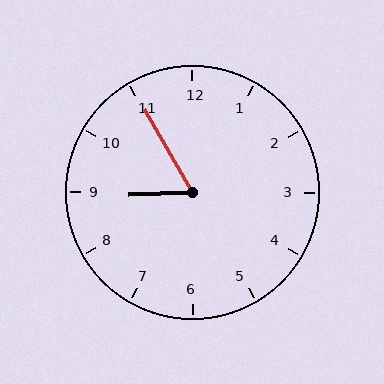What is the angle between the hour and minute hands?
Approximately 62 degrees.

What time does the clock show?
8:55.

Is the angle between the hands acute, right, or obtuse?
It is acute.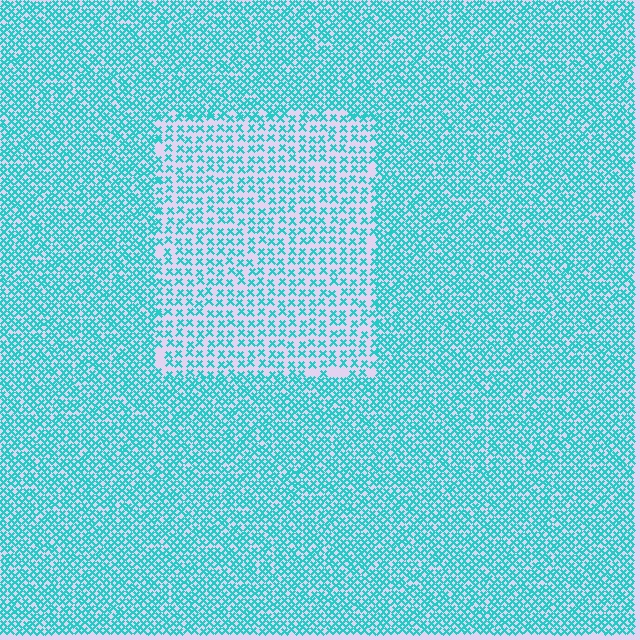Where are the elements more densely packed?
The elements are more densely packed outside the rectangle boundary.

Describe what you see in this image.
The image contains small cyan elements arranged at two different densities. A rectangle-shaped region is visible where the elements are less densely packed than the surrounding area.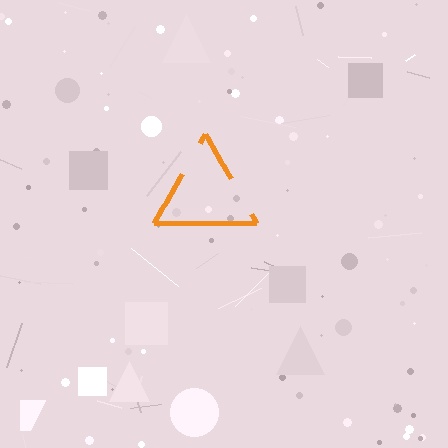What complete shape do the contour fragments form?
The contour fragments form a triangle.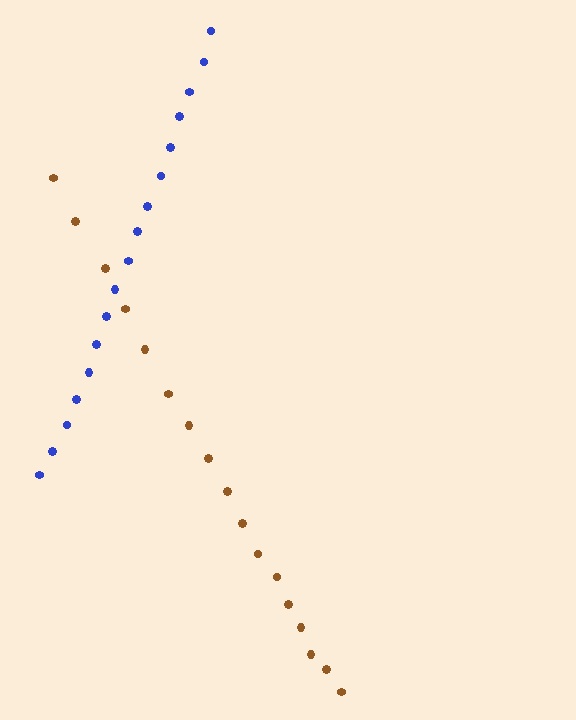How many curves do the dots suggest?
There are 2 distinct paths.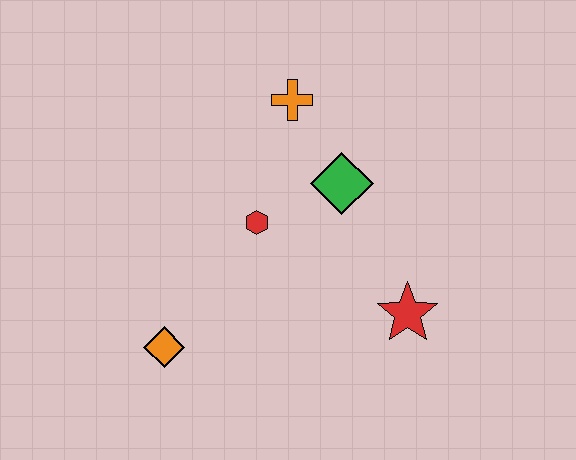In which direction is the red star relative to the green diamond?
The red star is below the green diamond.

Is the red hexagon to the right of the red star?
No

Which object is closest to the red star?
The green diamond is closest to the red star.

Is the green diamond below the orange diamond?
No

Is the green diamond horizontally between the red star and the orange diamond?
Yes